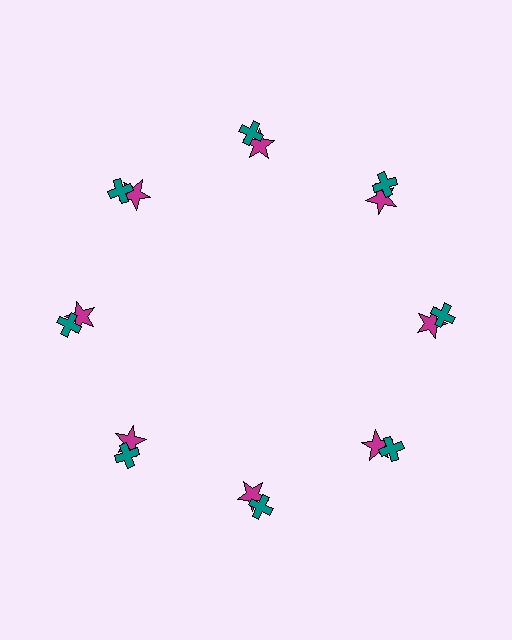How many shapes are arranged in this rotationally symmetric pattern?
There are 16 shapes, arranged in 8 groups of 2.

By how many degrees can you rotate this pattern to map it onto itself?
The pattern maps onto itself every 45 degrees of rotation.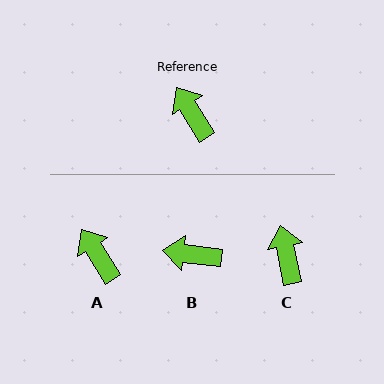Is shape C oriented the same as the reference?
No, it is off by about 20 degrees.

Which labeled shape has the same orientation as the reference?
A.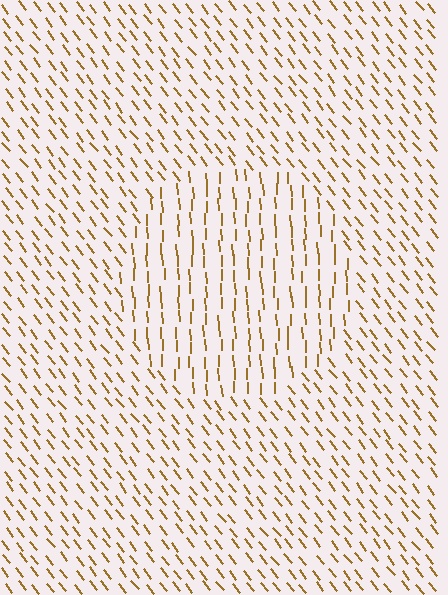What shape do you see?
I see a circle.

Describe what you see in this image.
The image is filled with small brown line segments. A circle region in the image has lines oriented differently from the surrounding lines, creating a visible texture boundary.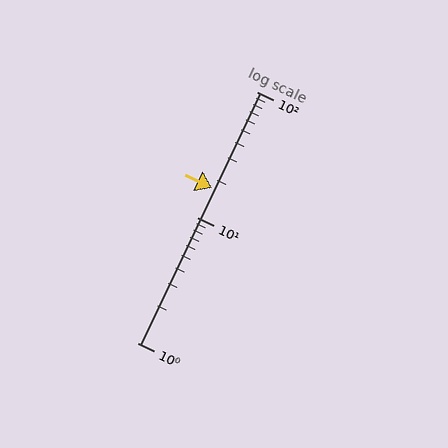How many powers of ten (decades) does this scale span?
The scale spans 2 decades, from 1 to 100.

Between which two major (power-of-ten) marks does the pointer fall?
The pointer is between 10 and 100.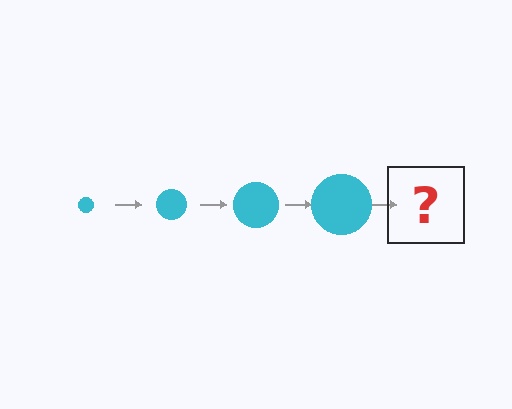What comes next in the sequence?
The next element should be a cyan circle, larger than the previous one.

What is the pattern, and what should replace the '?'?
The pattern is that the circle gets progressively larger each step. The '?' should be a cyan circle, larger than the previous one.